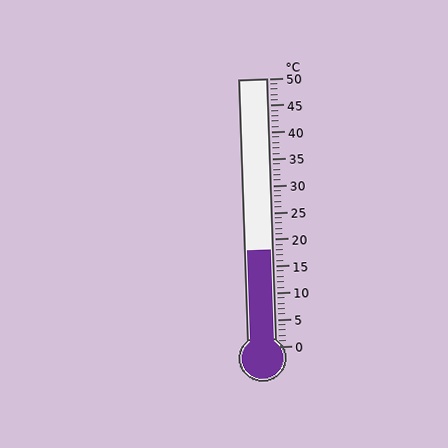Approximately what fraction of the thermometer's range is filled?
The thermometer is filled to approximately 35% of its range.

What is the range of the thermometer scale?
The thermometer scale ranges from 0°C to 50°C.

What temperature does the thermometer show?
The thermometer shows approximately 18°C.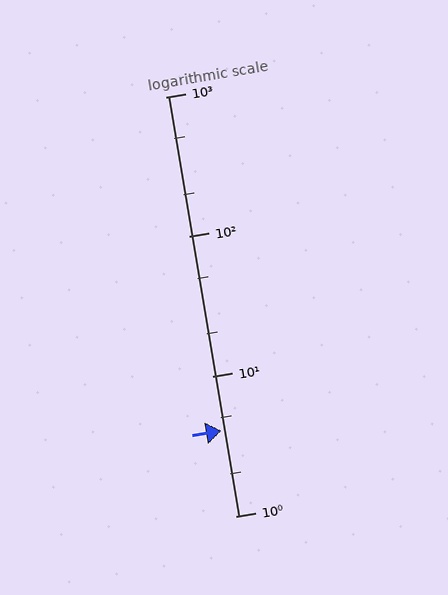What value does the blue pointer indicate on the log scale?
The pointer indicates approximately 4.1.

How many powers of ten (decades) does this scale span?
The scale spans 3 decades, from 1 to 1000.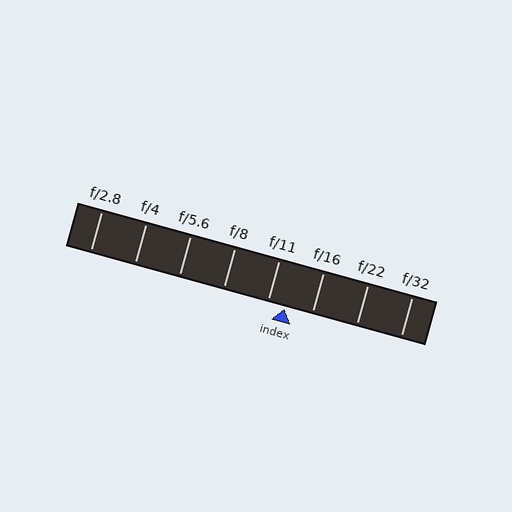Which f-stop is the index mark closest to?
The index mark is closest to f/11.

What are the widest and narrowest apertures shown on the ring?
The widest aperture shown is f/2.8 and the narrowest is f/32.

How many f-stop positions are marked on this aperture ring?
There are 8 f-stop positions marked.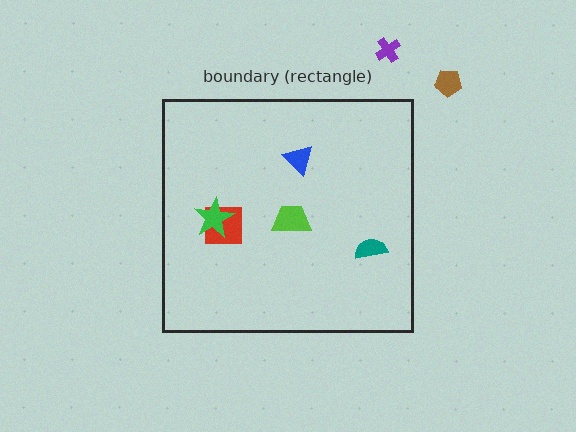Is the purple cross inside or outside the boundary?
Outside.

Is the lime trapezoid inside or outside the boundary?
Inside.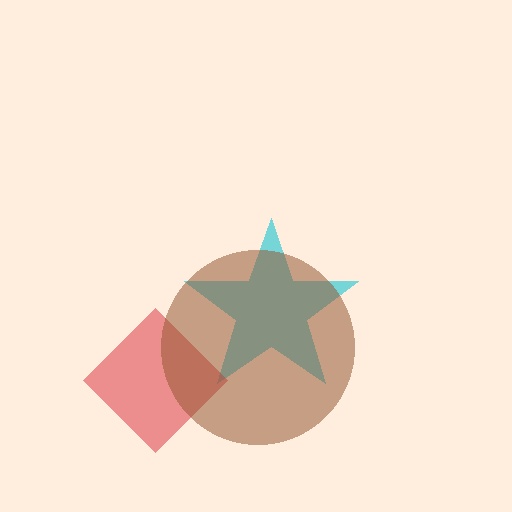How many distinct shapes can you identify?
There are 3 distinct shapes: a cyan star, a red diamond, a brown circle.